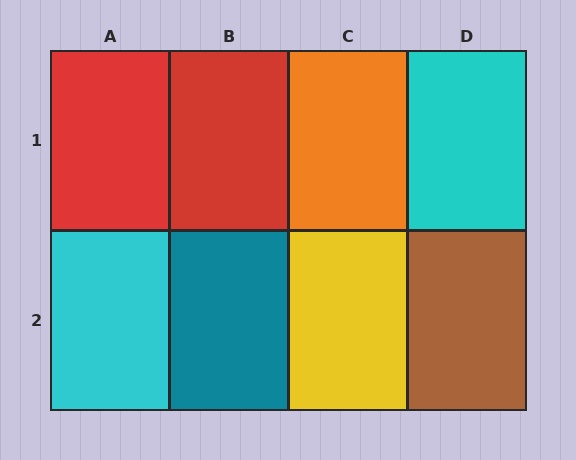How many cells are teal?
1 cell is teal.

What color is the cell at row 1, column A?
Red.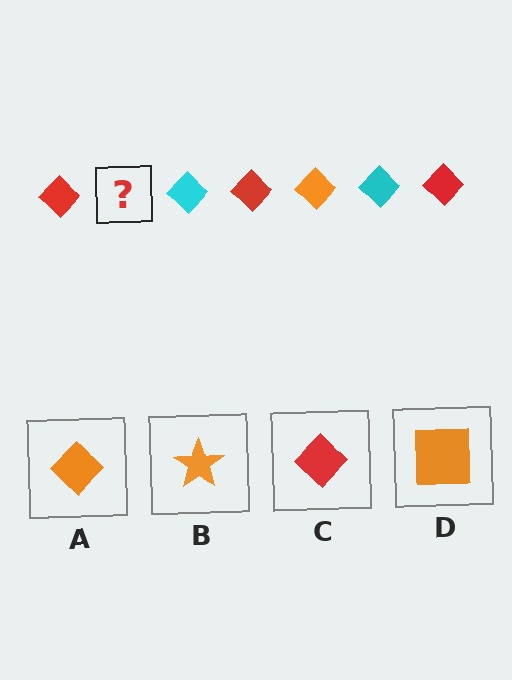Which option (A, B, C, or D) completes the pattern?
A.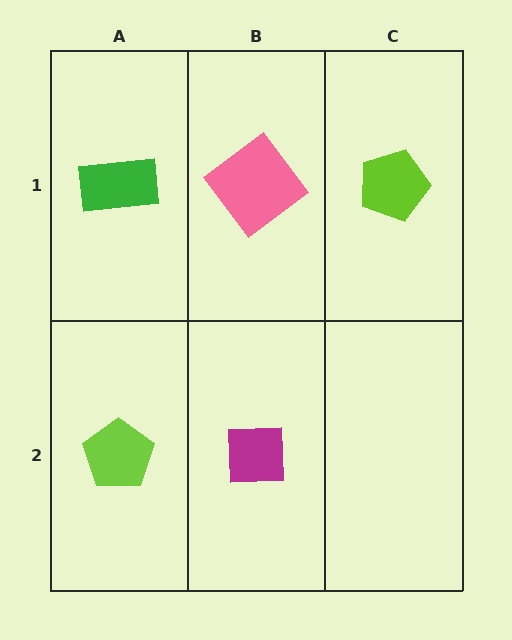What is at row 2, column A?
A lime pentagon.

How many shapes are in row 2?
2 shapes.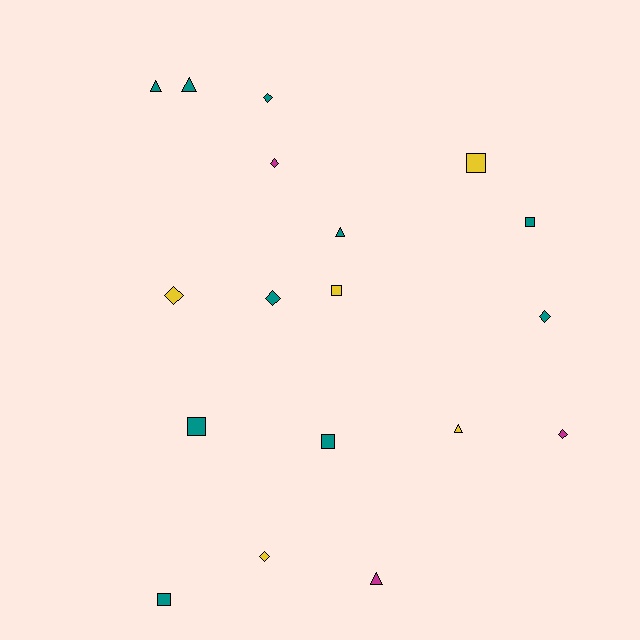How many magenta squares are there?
There are no magenta squares.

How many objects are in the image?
There are 18 objects.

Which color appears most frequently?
Teal, with 10 objects.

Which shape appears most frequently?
Diamond, with 7 objects.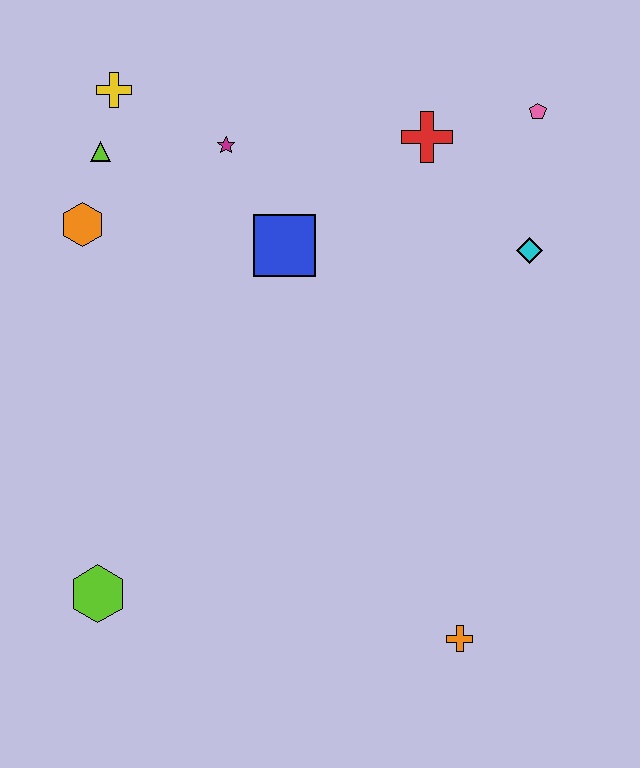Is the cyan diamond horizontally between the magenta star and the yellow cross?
No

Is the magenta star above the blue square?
Yes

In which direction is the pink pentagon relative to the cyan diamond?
The pink pentagon is above the cyan diamond.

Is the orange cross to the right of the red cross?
Yes